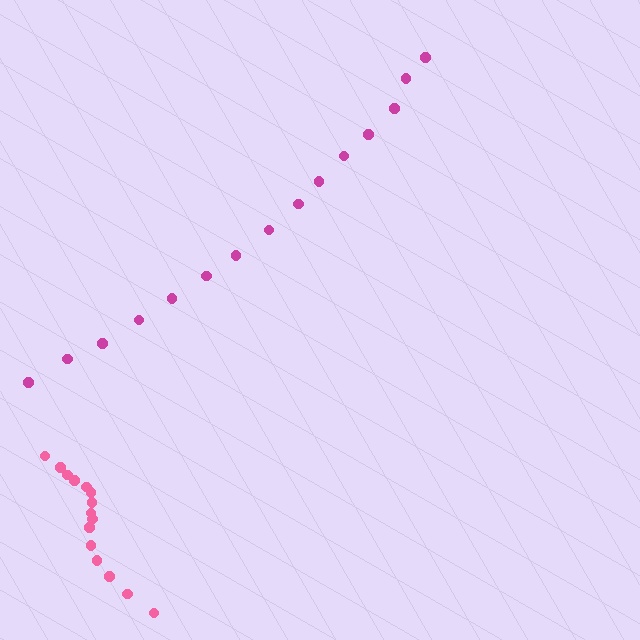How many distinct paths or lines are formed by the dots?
There are 2 distinct paths.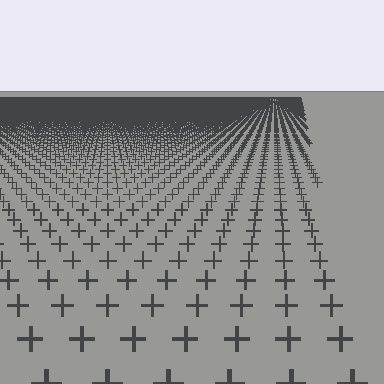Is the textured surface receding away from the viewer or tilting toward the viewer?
The surface is receding away from the viewer. Texture elements get smaller and denser toward the top.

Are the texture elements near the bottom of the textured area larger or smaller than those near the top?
Larger. Near the bottom, elements are closer to the viewer and appear at a bigger on-screen size.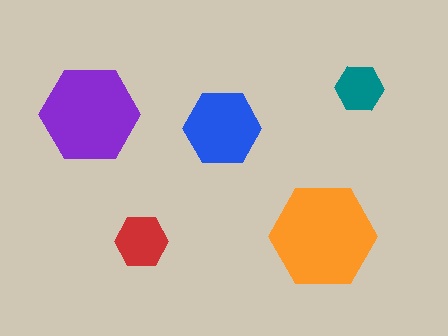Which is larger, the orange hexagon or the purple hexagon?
The orange one.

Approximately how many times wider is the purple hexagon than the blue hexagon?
About 1.5 times wider.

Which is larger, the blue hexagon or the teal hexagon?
The blue one.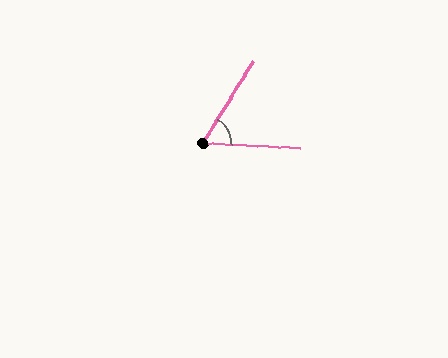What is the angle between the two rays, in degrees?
Approximately 62 degrees.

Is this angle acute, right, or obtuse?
It is acute.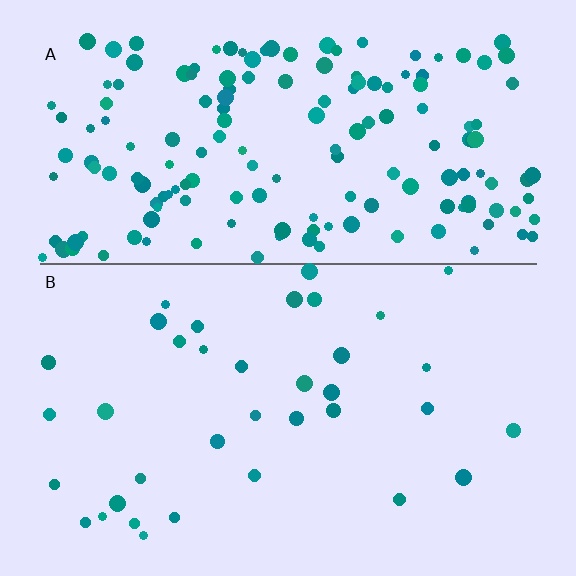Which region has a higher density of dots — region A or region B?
A (the top).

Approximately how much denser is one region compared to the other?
Approximately 4.6× — region A over region B.